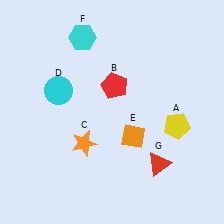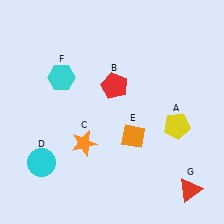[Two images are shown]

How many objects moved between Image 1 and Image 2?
3 objects moved between the two images.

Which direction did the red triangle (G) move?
The red triangle (G) moved right.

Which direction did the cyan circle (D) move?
The cyan circle (D) moved down.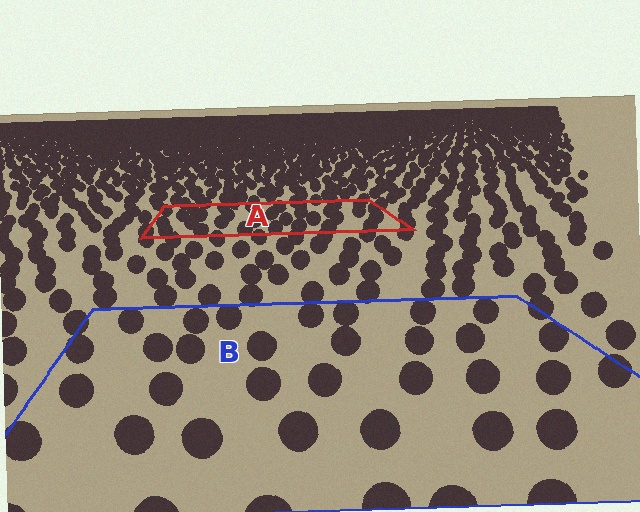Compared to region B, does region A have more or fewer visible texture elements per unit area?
Region A has more texture elements per unit area — they are packed more densely because it is farther away.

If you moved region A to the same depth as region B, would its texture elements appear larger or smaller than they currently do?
They would appear larger. At a closer depth, the same texture elements are projected at a bigger on-screen size.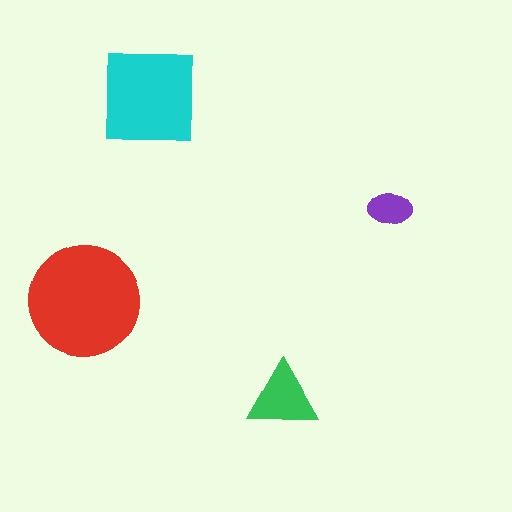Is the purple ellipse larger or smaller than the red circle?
Smaller.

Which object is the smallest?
The purple ellipse.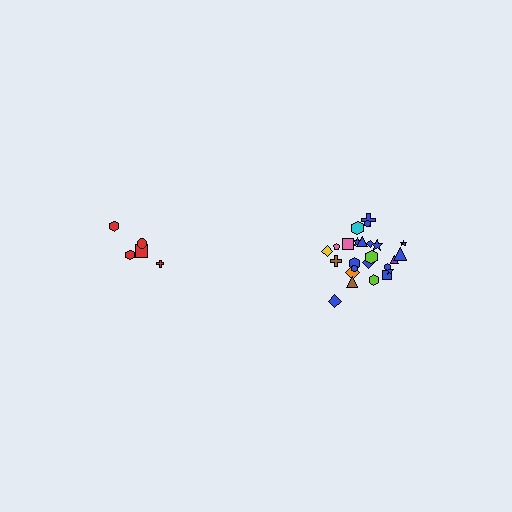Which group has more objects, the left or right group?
The right group.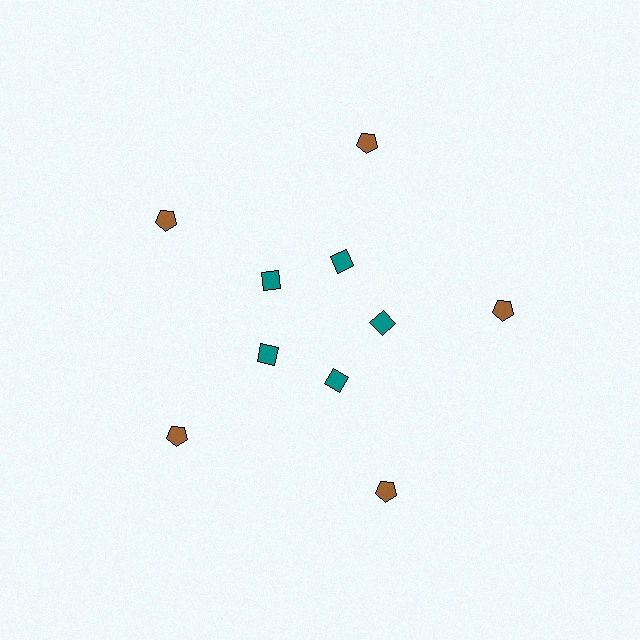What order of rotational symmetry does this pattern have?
This pattern has 5-fold rotational symmetry.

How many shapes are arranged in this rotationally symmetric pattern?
There are 10 shapes, arranged in 5 groups of 2.